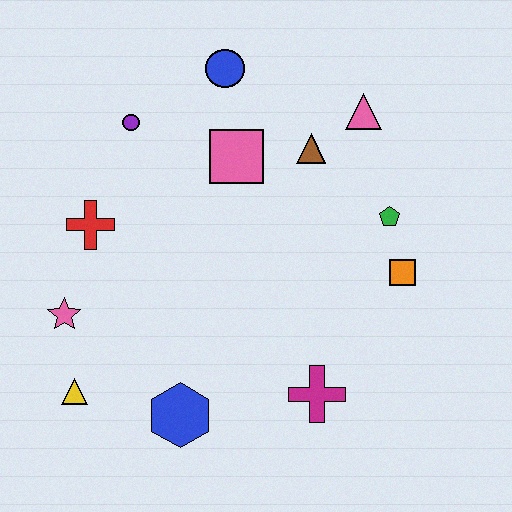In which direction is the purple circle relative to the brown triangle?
The purple circle is to the left of the brown triangle.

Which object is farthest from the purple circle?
The magenta cross is farthest from the purple circle.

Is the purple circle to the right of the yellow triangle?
Yes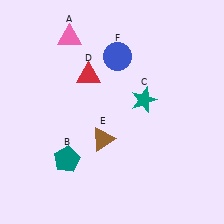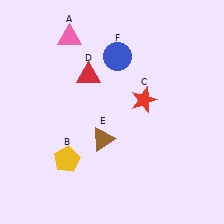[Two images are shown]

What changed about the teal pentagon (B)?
In Image 1, B is teal. In Image 2, it changed to yellow.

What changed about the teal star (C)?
In Image 1, C is teal. In Image 2, it changed to red.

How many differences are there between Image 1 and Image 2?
There are 2 differences between the two images.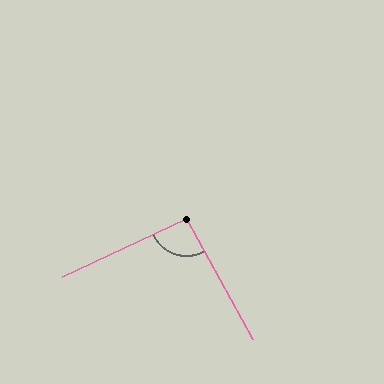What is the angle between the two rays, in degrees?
Approximately 94 degrees.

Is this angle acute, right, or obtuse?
It is approximately a right angle.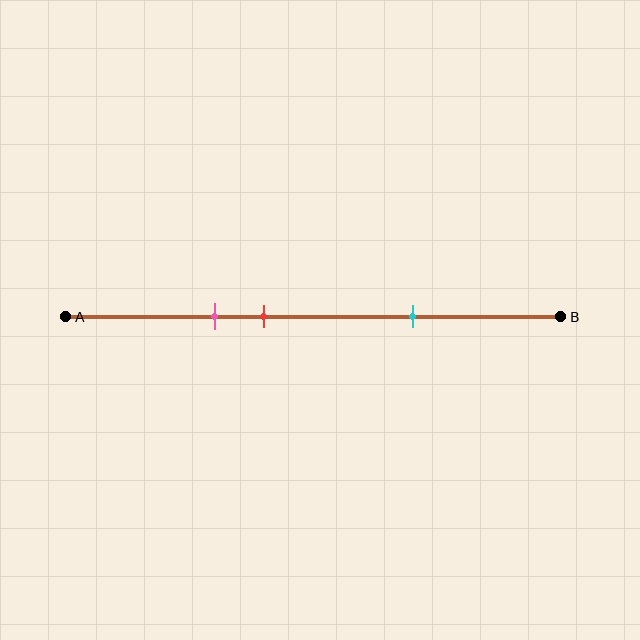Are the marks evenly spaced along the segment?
No, the marks are not evenly spaced.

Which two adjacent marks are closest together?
The pink and red marks are the closest adjacent pair.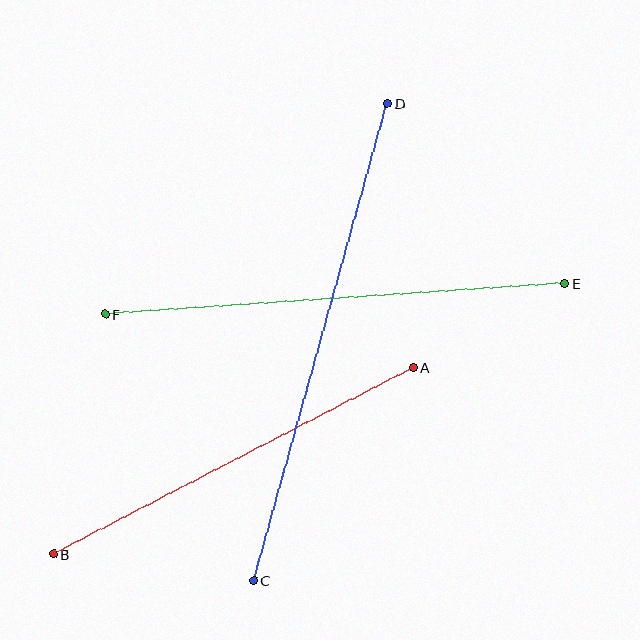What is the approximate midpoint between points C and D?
The midpoint is at approximately (321, 342) pixels.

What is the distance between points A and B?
The distance is approximately 405 pixels.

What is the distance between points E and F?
The distance is approximately 460 pixels.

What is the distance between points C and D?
The distance is approximately 495 pixels.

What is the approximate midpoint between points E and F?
The midpoint is at approximately (335, 299) pixels.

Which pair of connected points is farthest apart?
Points C and D are farthest apart.